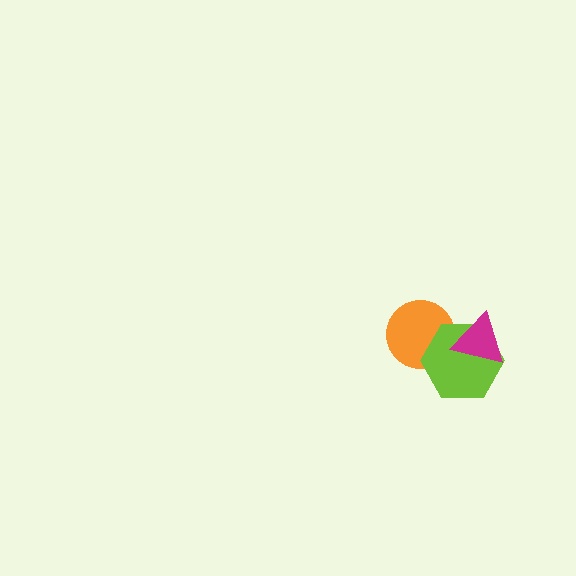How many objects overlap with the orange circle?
1 object overlaps with the orange circle.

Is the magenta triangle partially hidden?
No, no other shape covers it.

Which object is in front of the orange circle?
The lime hexagon is in front of the orange circle.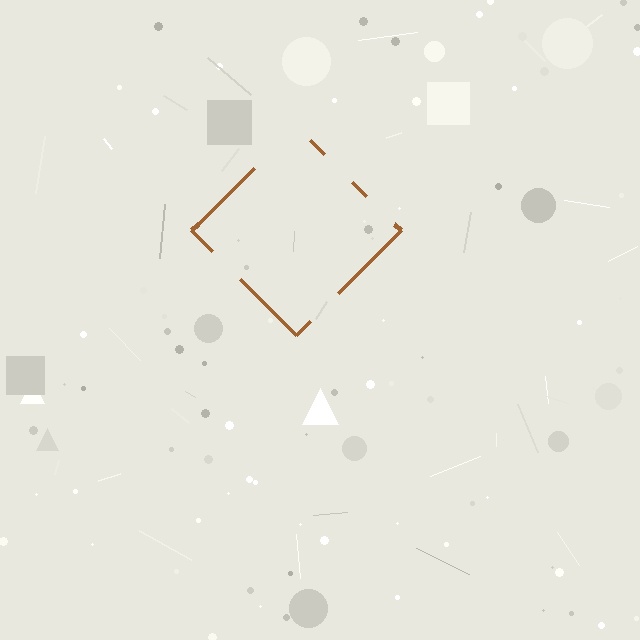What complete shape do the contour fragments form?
The contour fragments form a diamond.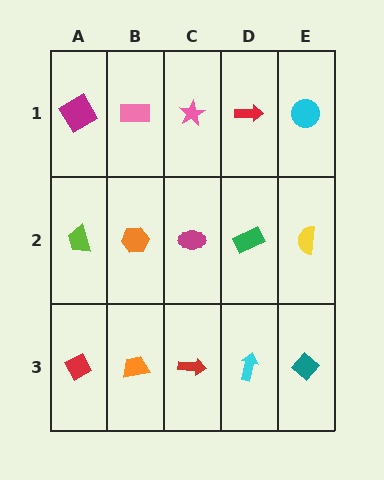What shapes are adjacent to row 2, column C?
A pink star (row 1, column C), a red arrow (row 3, column C), an orange hexagon (row 2, column B), a green rectangle (row 2, column D).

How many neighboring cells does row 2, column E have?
3.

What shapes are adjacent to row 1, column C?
A magenta ellipse (row 2, column C), a pink rectangle (row 1, column B), a red arrow (row 1, column D).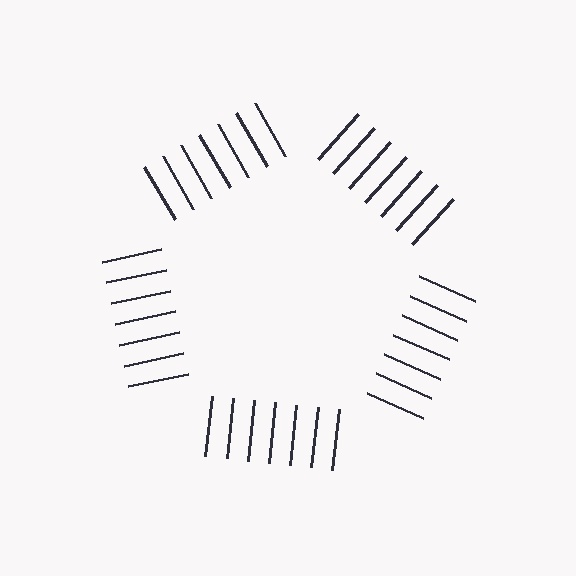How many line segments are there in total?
35 — 7 along each of the 5 edges.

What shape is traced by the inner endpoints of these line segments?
An illusory pentagon — the line segments terminate on its edges but no continuous stroke is drawn.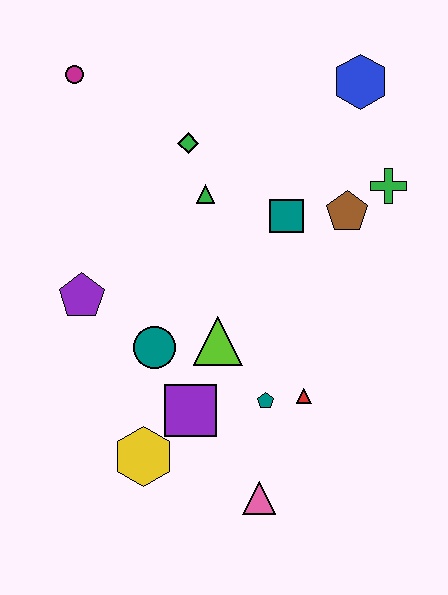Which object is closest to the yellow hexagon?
The purple square is closest to the yellow hexagon.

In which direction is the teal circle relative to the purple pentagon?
The teal circle is to the right of the purple pentagon.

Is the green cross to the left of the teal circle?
No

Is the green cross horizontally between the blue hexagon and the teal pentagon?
No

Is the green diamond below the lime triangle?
No